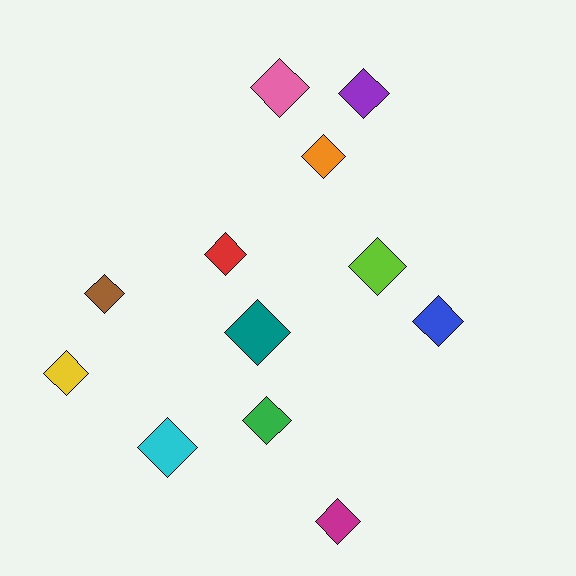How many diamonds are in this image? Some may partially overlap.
There are 12 diamonds.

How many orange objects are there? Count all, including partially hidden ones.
There is 1 orange object.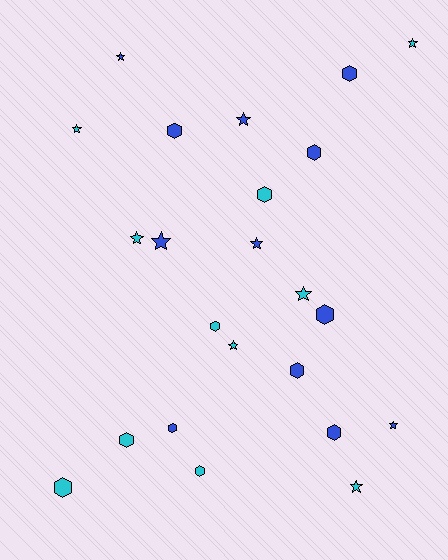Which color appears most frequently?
Blue, with 12 objects.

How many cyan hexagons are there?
There are 5 cyan hexagons.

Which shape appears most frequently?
Hexagon, with 12 objects.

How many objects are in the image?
There are 23 objects.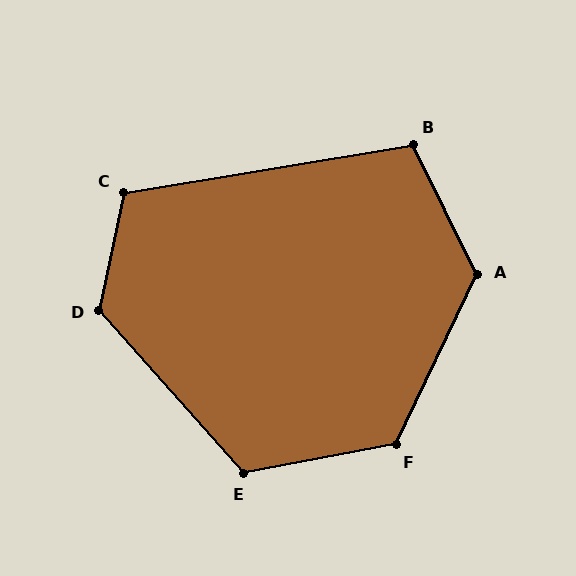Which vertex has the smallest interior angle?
B, at approximately 107 degrees.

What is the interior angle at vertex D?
Approximately 127 degrees (obtuse).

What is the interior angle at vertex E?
Approximately 121 degrees (obtuse).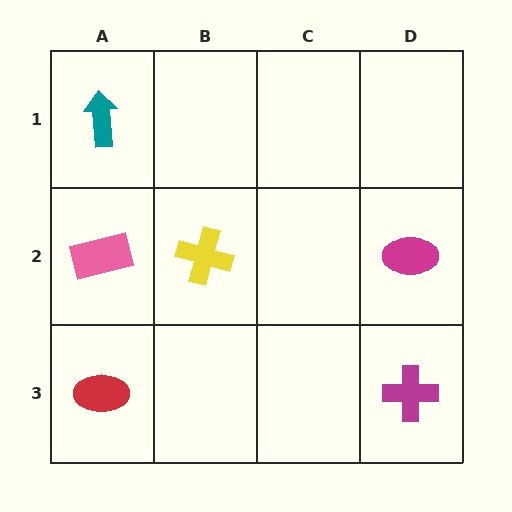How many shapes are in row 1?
1 shape.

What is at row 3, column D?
A magenta cross.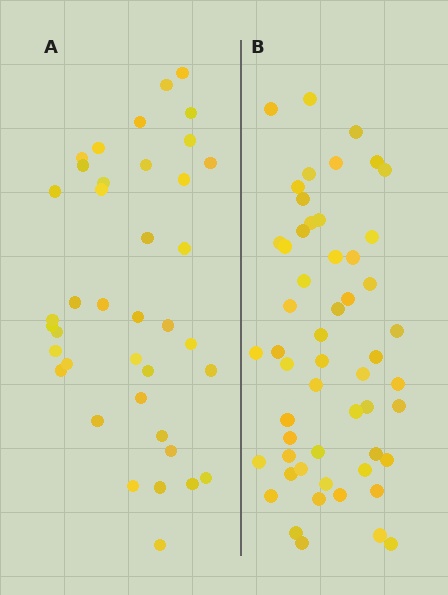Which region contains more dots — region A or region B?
Region B (the right region) has more dots.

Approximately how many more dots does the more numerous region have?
Region B has approximately 15 more dots than region A.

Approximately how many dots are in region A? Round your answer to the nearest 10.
About 40 dots. (The exact count is 39, which rounds to 40.)